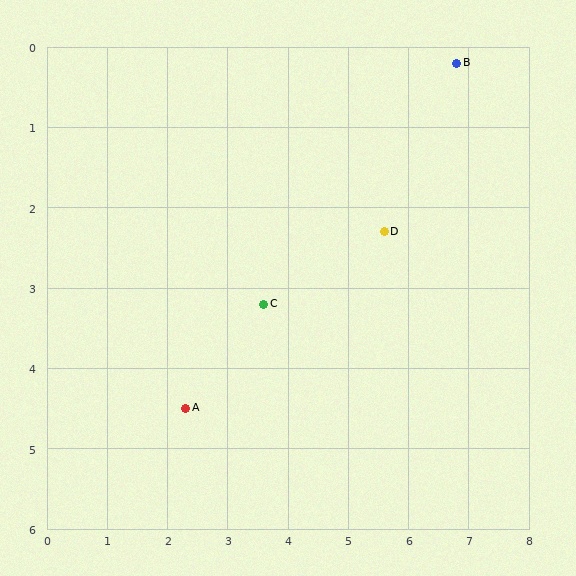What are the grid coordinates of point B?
Point B is at approximately (6.8, 0.2).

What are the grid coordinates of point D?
Point D is at approximately (5.6, 2.3).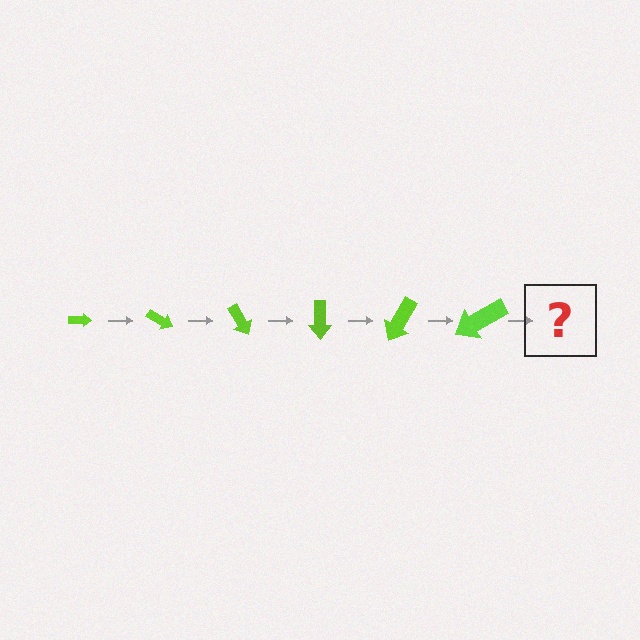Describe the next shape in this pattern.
It should be an arrow, larger than the previous one and rotated 180 degrees from the start.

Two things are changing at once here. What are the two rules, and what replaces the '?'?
The two rules are that the arrow grows larger each step and it rotates 30 degrees each step. The '?' should be an arrow, larger than the previous one and rotated 180 degrees from the start.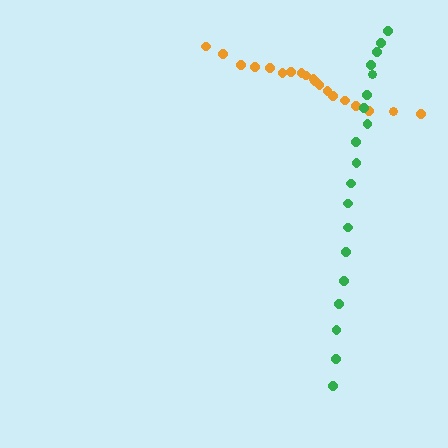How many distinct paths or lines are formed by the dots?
There are 2 distinct paths.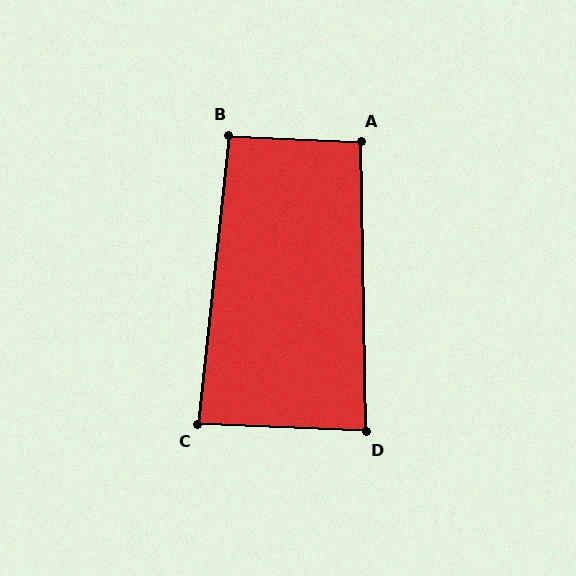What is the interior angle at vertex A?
Approximately 94 degrees (approximately right).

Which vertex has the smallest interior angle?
D, at approximately 86 degrees.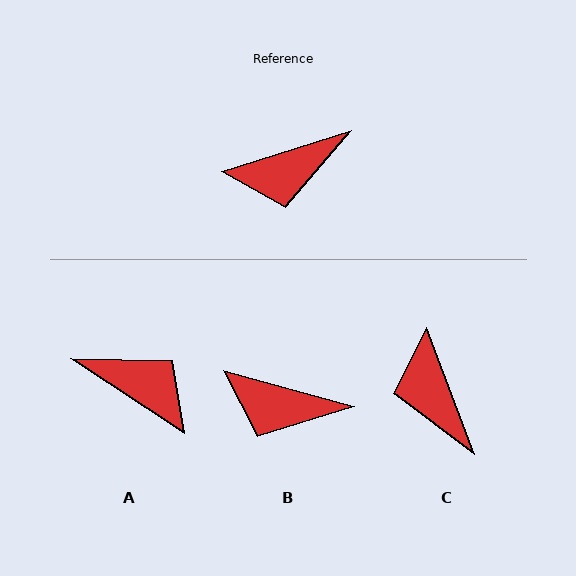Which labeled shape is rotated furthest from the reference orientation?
A, about 129 degrees away.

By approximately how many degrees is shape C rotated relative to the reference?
Approximately 87 degrees clockwise.